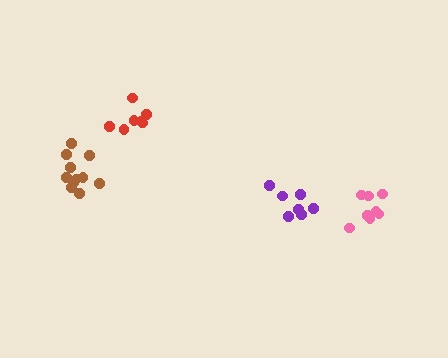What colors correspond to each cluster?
The clusters are colored: purple, red, pink, brown.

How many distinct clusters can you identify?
There are 4 distinct clusters.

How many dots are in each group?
Group 1: 7 dots, Group 2: 7 dots, Group 3: 8 dots, Group 4: 11 dots (33 total).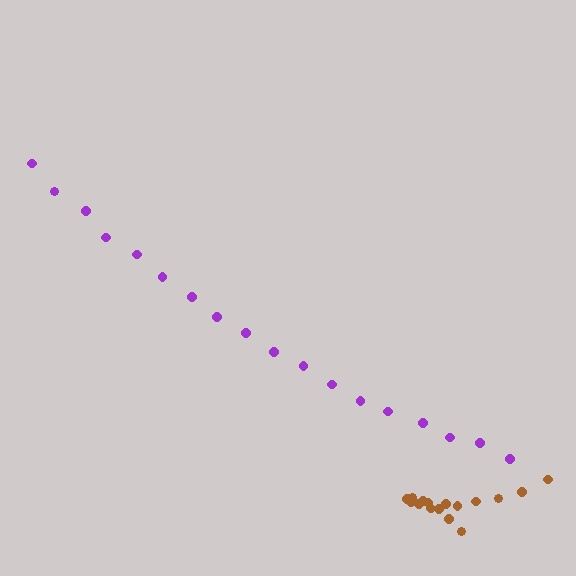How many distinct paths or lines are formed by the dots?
There are 2 distinct paths.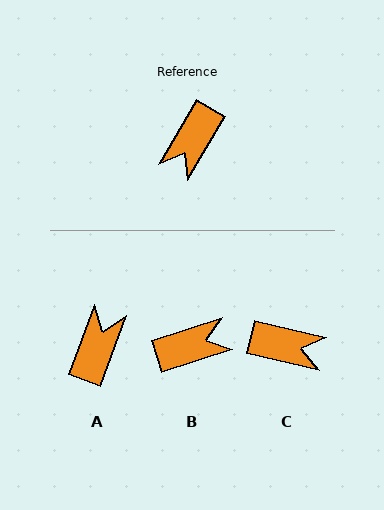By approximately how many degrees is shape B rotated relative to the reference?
Approximately 138 degrees counter-clockwise.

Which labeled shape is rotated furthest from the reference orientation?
A, about 170 degrees away.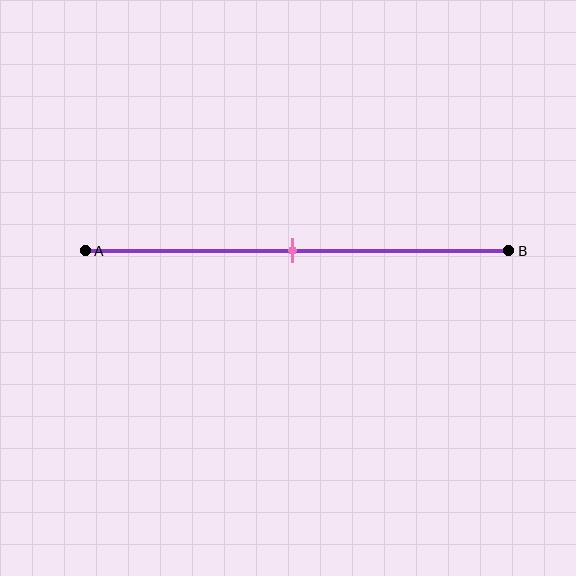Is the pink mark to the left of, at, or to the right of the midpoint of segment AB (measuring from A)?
The pink mark is approximately at the midpoint of segment AB.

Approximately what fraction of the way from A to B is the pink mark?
The pink mark is approximately 50% of the way from A to B.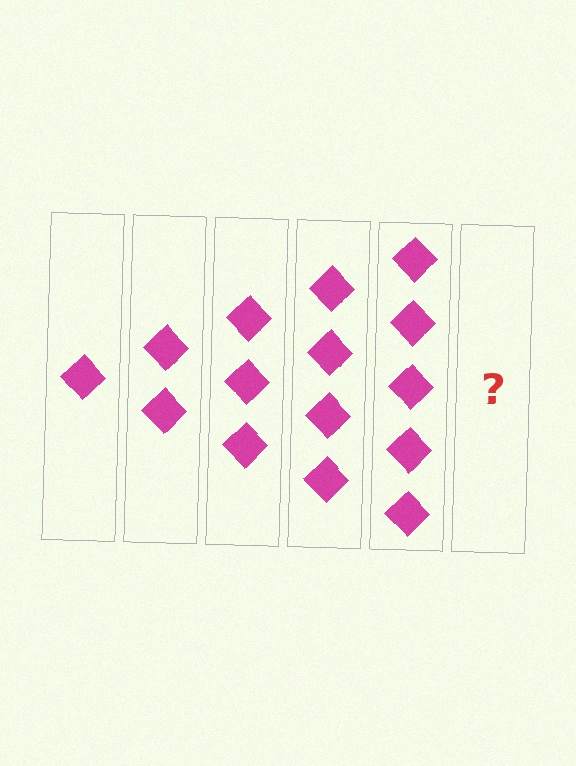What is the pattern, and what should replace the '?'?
The pattern is that each step adds one more diamond. The '?' should be 6 diamonds.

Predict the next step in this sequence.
The next step is 6 diamonds.